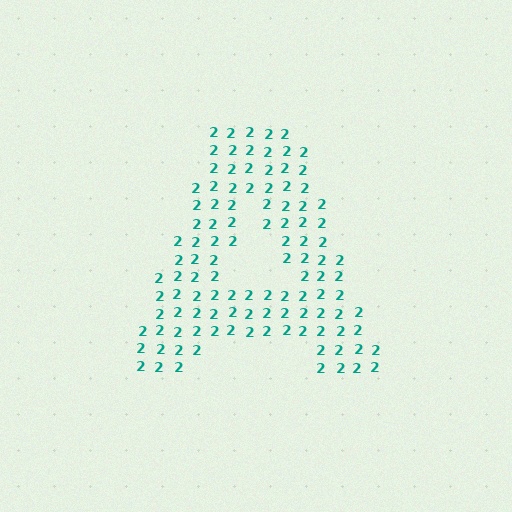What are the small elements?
The small elements are digit 2's.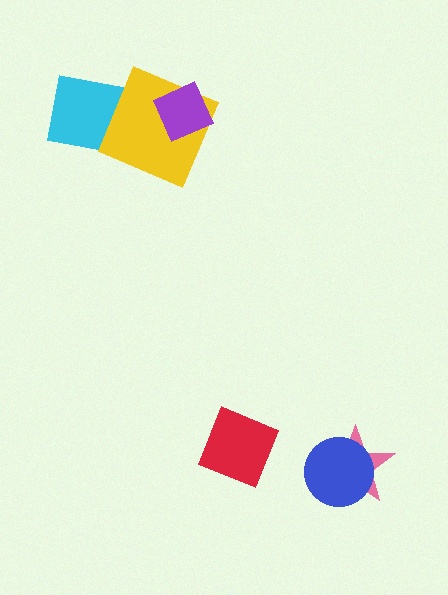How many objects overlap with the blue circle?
1 object overlaps with the blue circle.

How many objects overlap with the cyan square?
0 objects overlap with the cyan square.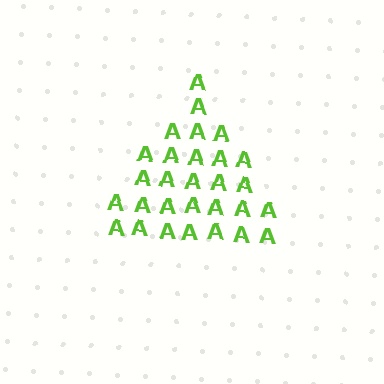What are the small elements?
The small elements are letter A's.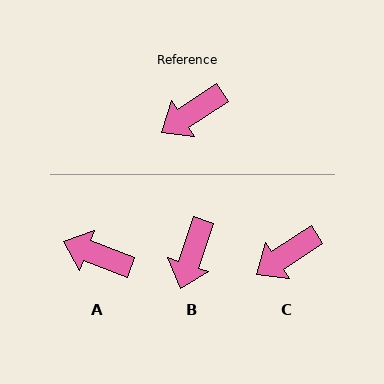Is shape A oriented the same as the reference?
No, it is off by about 53 degrees.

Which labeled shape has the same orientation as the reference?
C.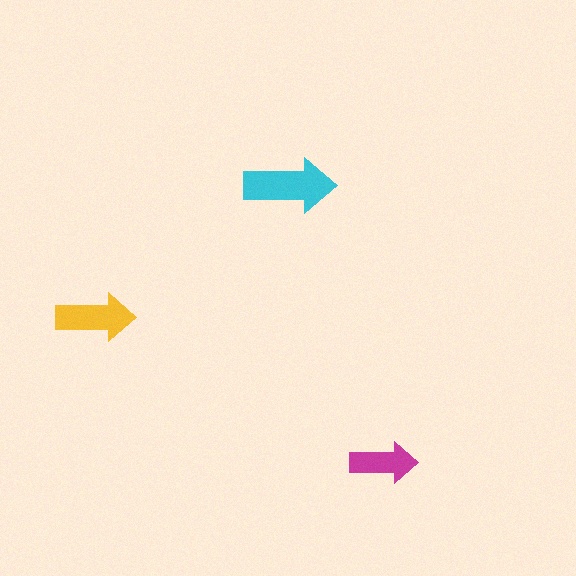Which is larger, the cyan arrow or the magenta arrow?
The cyan one.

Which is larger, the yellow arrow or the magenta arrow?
The yellow one.